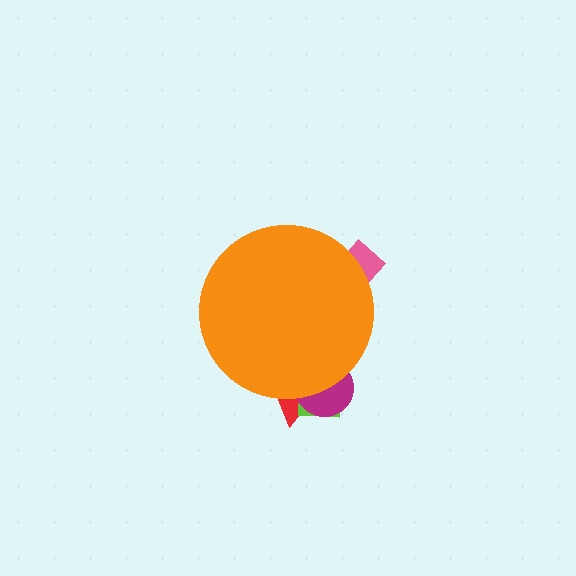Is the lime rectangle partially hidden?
Yes, the lime rectangle is partially hidden behind the orange circle.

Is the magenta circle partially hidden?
Yes, the magenta circle is partially hidden behind the orange circle.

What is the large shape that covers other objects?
An orange circle.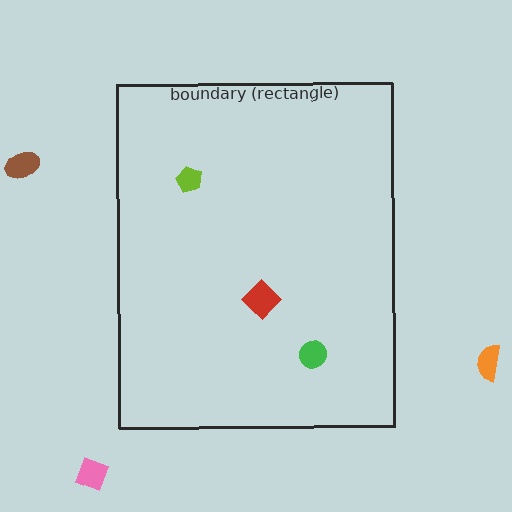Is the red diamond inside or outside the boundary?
Inside.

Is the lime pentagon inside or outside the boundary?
Inside.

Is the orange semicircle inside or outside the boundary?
Outside.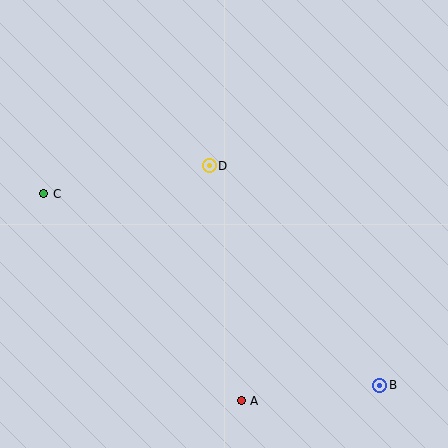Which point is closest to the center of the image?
Point D at (209, 166) is closest to the center.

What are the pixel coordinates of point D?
Point D is at (209, 166).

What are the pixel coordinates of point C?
Point C is at (44, 194).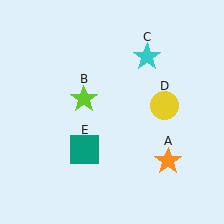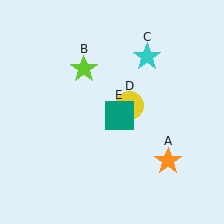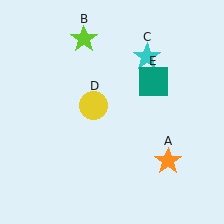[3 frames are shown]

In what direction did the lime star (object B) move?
The lime star (object B) moved up.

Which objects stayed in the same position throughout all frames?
Orange star (object A) and cyan star (object C) remained stationary.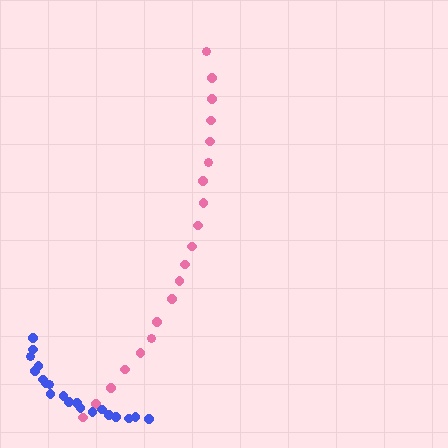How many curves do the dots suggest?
There are 2 distinct paths.